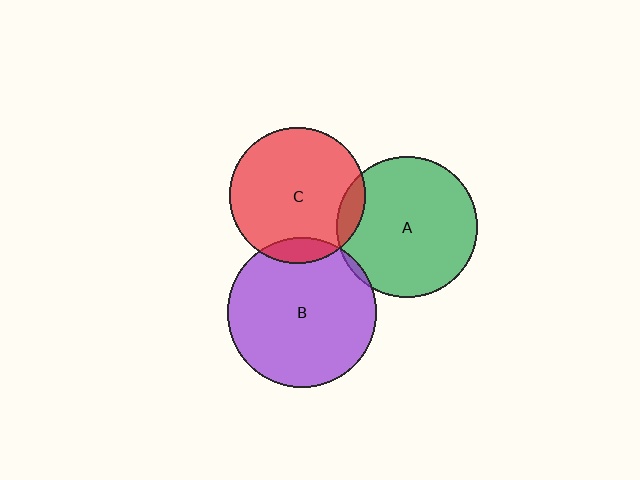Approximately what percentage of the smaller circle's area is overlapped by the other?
Approximately 10%.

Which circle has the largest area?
Circle B (purple).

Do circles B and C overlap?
Yes.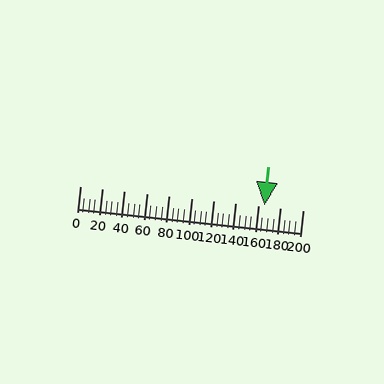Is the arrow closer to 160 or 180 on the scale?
The arrow is closer to 160.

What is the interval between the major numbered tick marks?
The major tick marks are spaced 20 units apart.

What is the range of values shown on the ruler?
The ruler shows values from 0 to 200.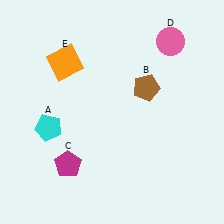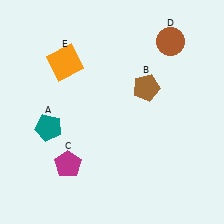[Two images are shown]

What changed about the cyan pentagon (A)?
In Image 1, A is cyan. In Image 2, it changed to teal.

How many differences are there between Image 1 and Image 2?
There are 2 differences between the two images.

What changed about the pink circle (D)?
In Image 1, D is pink. In Image 2, it changed to brown.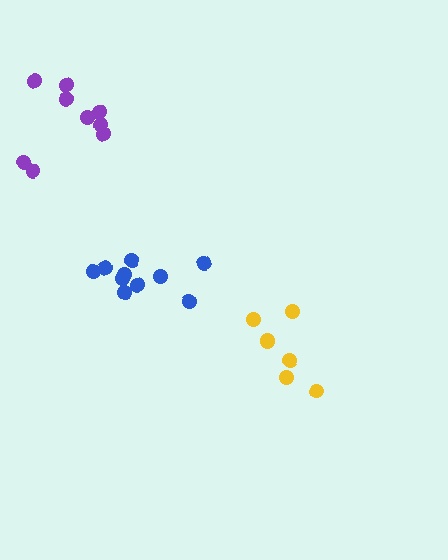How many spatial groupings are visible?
There are 3 spatial groupings.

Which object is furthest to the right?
The yellow cluster is rightmost.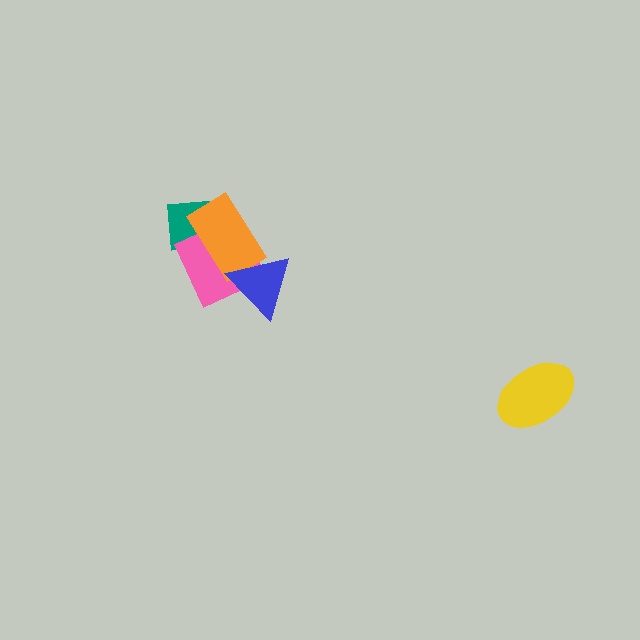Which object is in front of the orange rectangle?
The blue triangle is in front of the orange rectangle.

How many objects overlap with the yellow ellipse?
0 objects overlap with the yellow ellipse.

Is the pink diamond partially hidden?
Yes, it is partially covered by another shape.